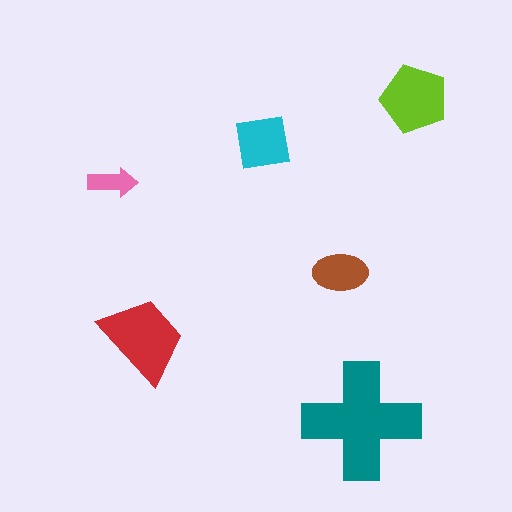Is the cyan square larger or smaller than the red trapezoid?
Smaller.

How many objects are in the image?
There are 6 objects in the image.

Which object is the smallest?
The pink arrow.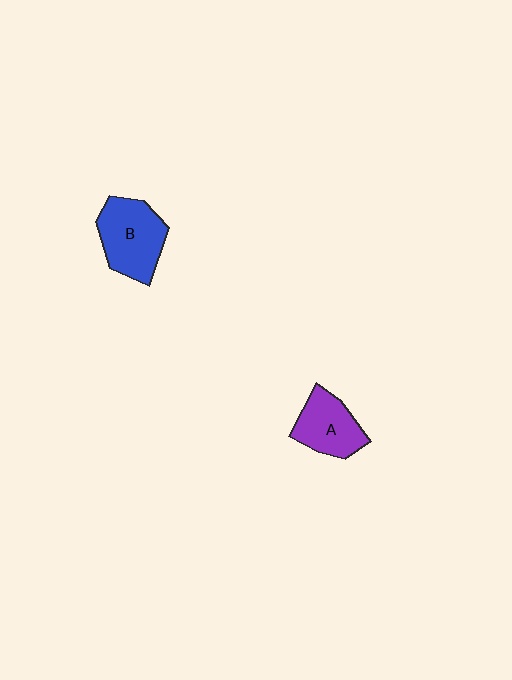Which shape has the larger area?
Shape B (blue).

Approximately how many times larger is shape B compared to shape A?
Approximately 1.3 times.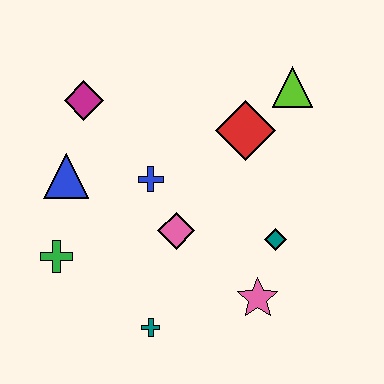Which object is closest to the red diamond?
The lime triangle is closest to the red diamond.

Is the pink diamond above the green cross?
Yes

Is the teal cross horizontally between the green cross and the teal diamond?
Yes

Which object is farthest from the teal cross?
The lime triangle is farthest from the teal cross.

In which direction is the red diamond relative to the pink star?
The red diamond is above the pink star.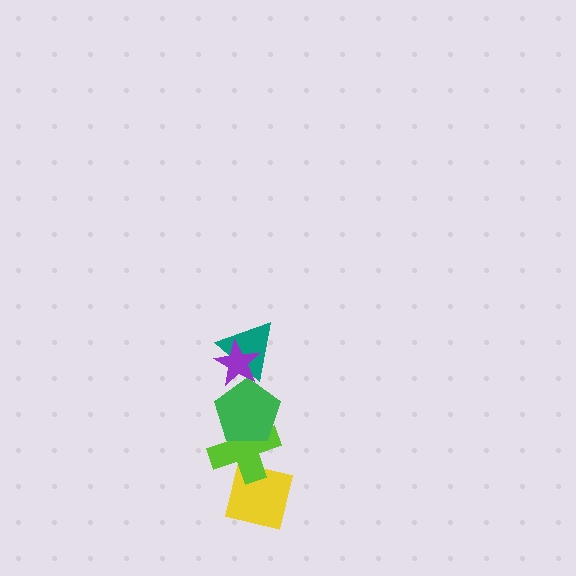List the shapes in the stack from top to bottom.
From top to bottom: the purple star, the teal triangle, the green pentagon, the lime cross, the yellow square.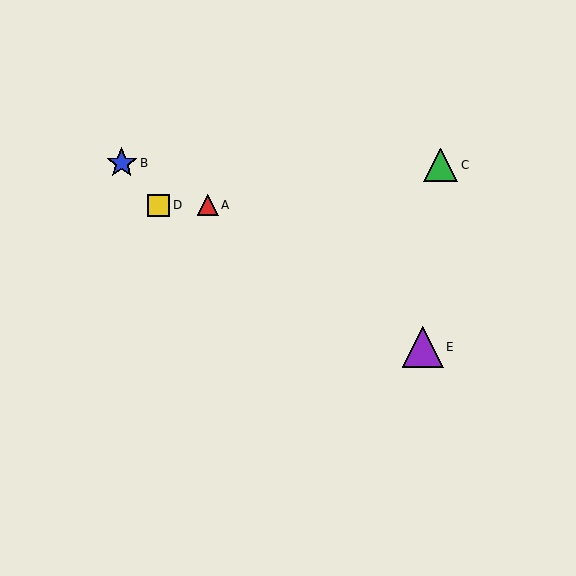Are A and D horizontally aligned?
Yes, both are at y≈205.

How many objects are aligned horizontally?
2 objects (A, D) are aligned horizontally.